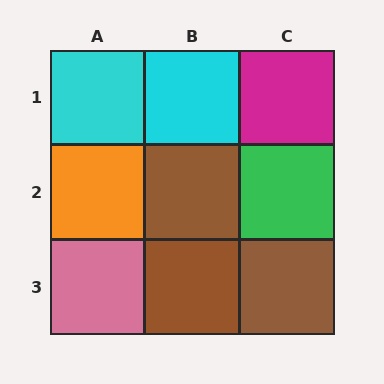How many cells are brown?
3 cells are brown.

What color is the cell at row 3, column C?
Brown.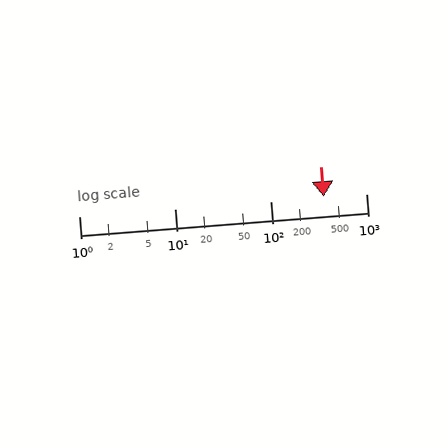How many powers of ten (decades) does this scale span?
The scale spans 3 decades, from 1 to 1000.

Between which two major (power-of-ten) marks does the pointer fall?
The pointer is between 100 and 1000.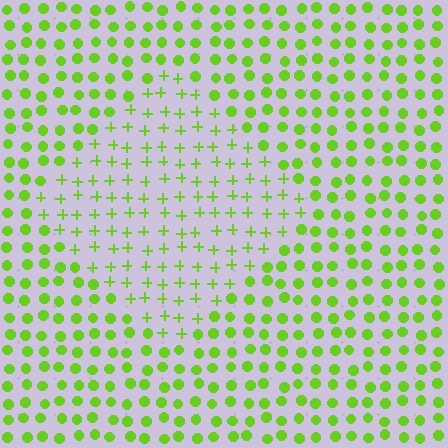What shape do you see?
I see a diamond.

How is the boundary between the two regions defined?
The boundary is defined by a change in element shape: plus signs inside vs. circles outside. All elements share the same color and spacing.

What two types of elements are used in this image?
The image uses plus signs inside the diamond region and circles outside it.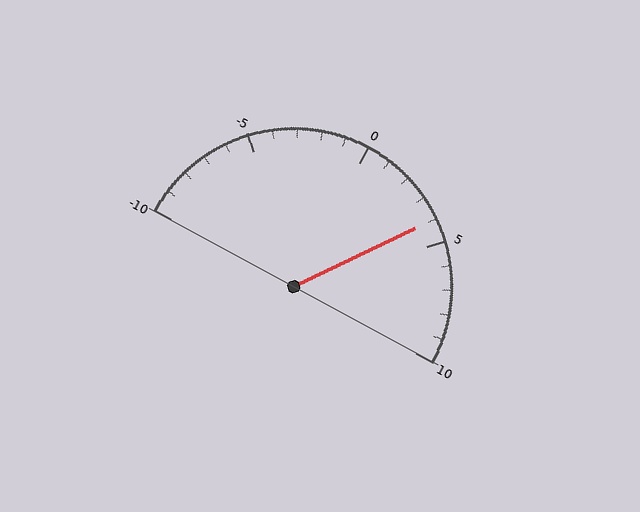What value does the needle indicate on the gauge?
The needle indicates approximately 4.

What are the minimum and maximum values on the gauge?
The gauge ranges from -10 to 10.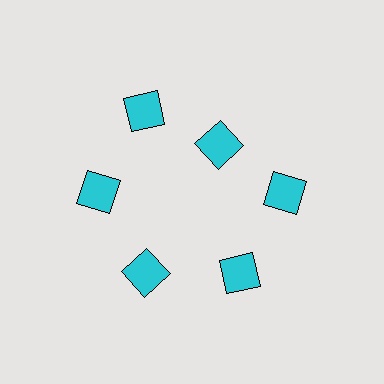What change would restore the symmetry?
The symmetry would be restored by moving it outward, back onto the ring so that all 6 diamonds sit at equal angles and equal distance from the center.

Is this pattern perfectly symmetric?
No. The 6 cyan diamonds are arranged in a ring, but one element near the 1 o'clock position is pulled inward toward the center, breaking the 6-fold rotational symmetry.